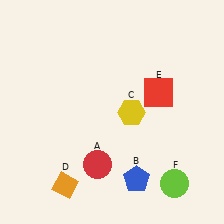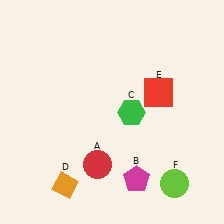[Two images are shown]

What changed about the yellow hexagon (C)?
In Image 1, C is yellow. In Image 2, it changed to green.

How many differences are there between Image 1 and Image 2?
There are 2 differences between the two images.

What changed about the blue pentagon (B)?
In Image 1, B is blue. In Image 2, it changed to magenta.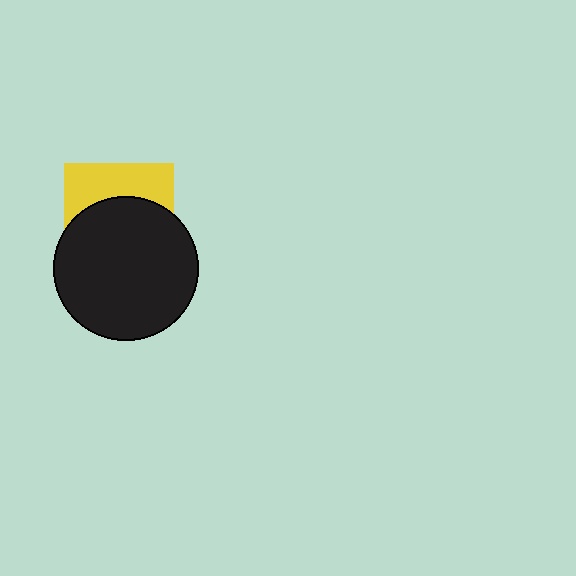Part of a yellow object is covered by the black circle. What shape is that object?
It is a square.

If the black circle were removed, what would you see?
You would see the complete yellow square.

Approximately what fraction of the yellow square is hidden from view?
Roughly 62% of the yellow square is hidden behind the black circle.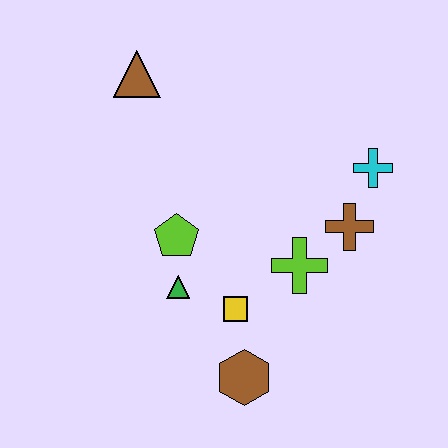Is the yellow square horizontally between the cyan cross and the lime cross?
No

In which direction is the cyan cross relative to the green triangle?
The cyan cross is to the right of the green triangle.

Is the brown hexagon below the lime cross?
Yes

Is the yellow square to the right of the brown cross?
No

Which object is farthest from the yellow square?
The brown triangle is farthest from the yellow square.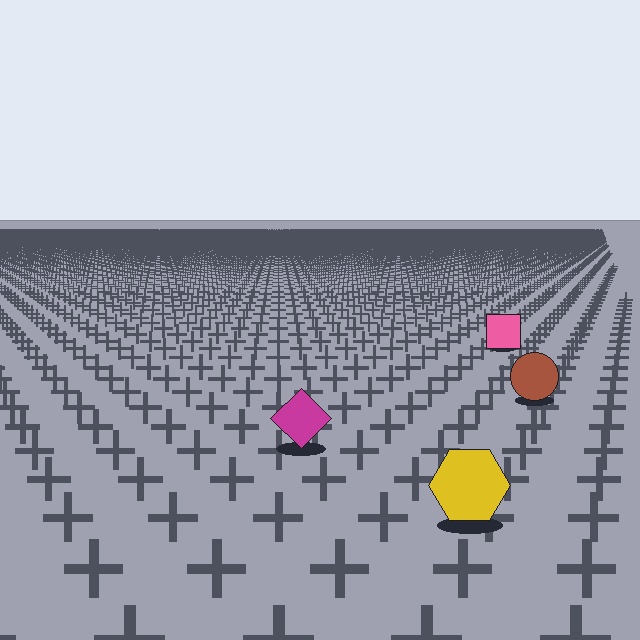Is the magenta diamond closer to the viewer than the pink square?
Yes. The magenta diamond is closer — you can tell from the texture gradient: the ground texture is coarser near it.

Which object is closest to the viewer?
The yellow hexagon is closest. The texture marks near it are larger and more spread out.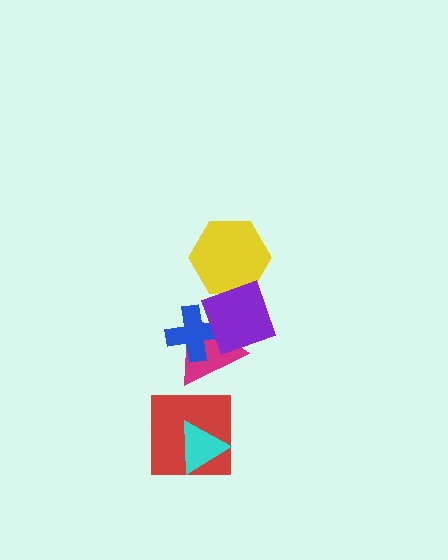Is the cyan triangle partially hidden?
No, no other shape covers it.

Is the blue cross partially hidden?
Yes, it is partially covered by another shape.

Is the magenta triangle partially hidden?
Yes, it is partially covered by another shape.